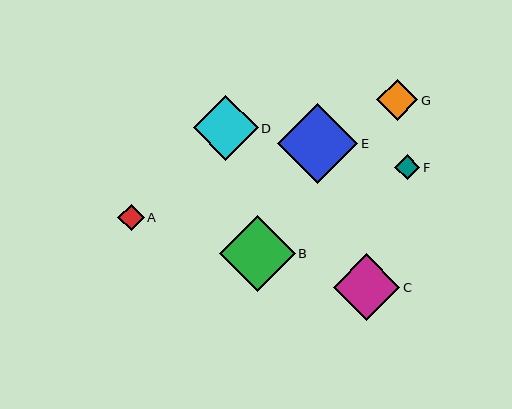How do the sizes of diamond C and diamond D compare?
Diamond C and diamond D are approximately the same size.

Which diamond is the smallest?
Diamond F is the smallest with a size of approximately 25 pixels.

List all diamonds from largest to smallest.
From largest to smallest: E, B, C, D, G, A, F.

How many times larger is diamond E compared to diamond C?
Diamond E is approximately 1.2 times the size of diamond C.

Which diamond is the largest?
Diamond E is the largest with a size of approximately 80 pixels.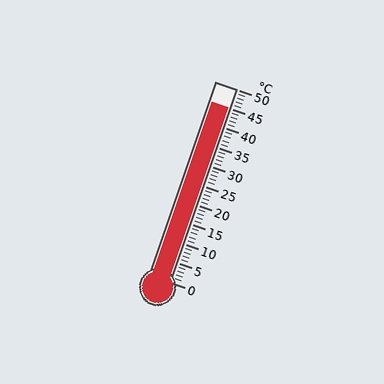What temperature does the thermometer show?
The thermometer shows approximately 45°C.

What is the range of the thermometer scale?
The thermometer scale ranges from 0°C to 50°C.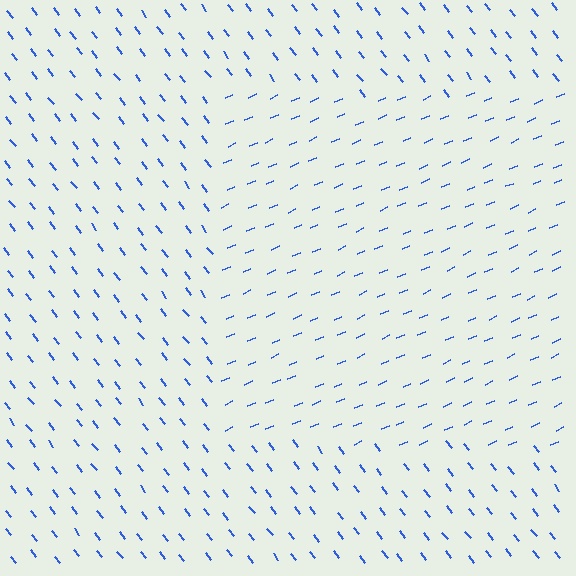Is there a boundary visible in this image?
Yes, there is a texture boundary formed by a change in line orientation.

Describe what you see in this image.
The image is filled with small blue line segments. A rectangle region in the image has lines oriented differently from the surrounding lines, creating a visible texture boundary.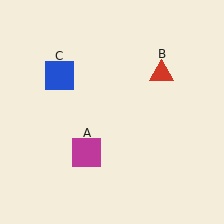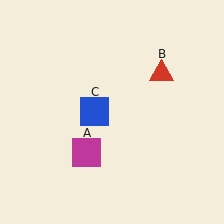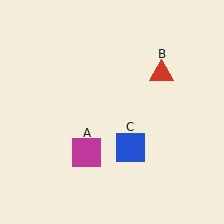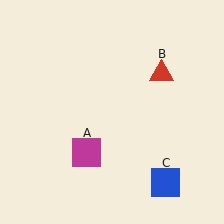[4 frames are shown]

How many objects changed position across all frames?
1 object changed position: blue square (object C).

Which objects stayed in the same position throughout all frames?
Magenta square (object A) and red triangle (object B) remained stationary.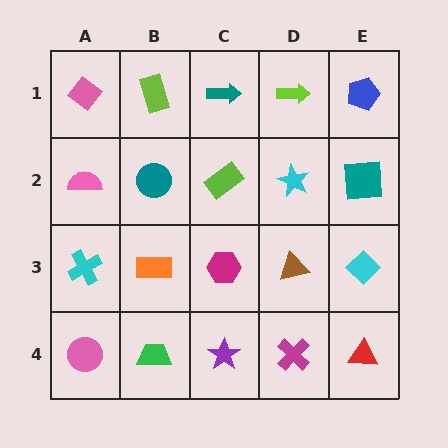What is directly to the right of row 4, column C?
A magenta cross.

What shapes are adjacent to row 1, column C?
A lime rectangle (row 2, column C), a lime rectangle (row 1, column B), a lime arrow (row 1, column D).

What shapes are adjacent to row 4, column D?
A brown triangle (row 3, column D), a purple star (row 4, column C), a red triangle (row 4, column E).